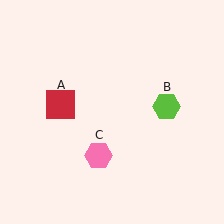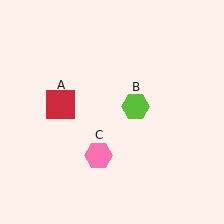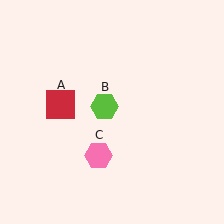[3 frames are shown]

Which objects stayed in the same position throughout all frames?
Red square (object A) and pink hexagon (object C) remained stationary.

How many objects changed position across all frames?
1 object changed position: lime hexagon (object B).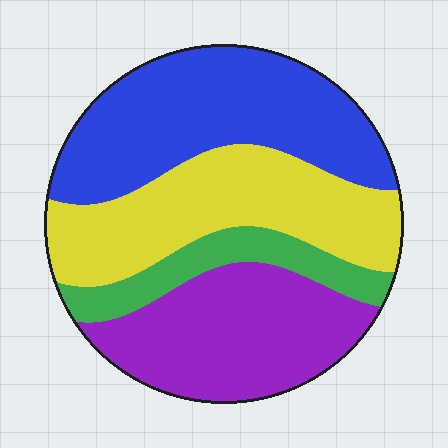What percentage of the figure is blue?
Blue covers roughly 35% of the figure.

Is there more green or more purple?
Purple.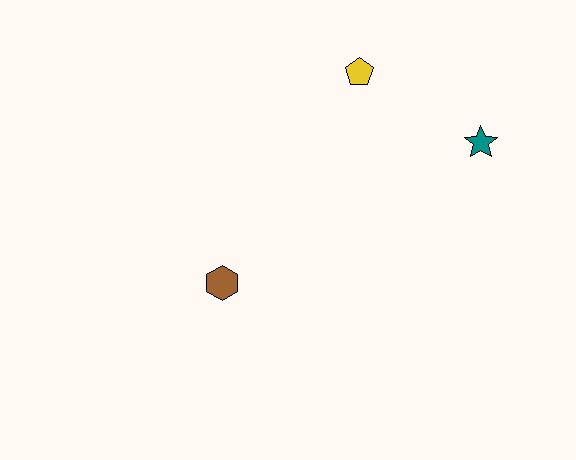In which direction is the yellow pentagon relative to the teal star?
The yellow pentagon is to the left of the teal star.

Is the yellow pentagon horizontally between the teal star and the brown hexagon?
Yes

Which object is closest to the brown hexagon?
The yellow pentagon is closest to the brown hexagon.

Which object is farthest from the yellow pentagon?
The brown hexagon is farthest from the yellow pentagon.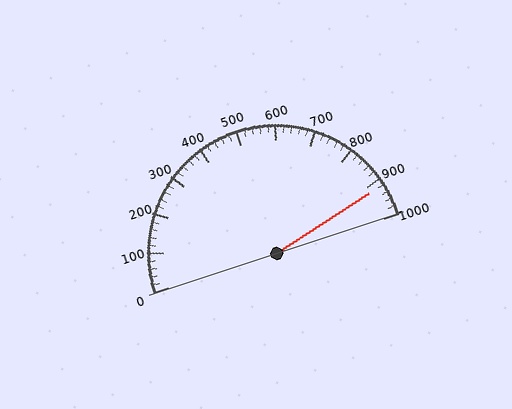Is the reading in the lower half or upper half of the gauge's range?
The reading is in the upper half of the range (0 to 1000).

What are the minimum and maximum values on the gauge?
The gauge ranges from 0 to 1000.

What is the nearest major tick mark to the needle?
The nearest major tick mark is 900.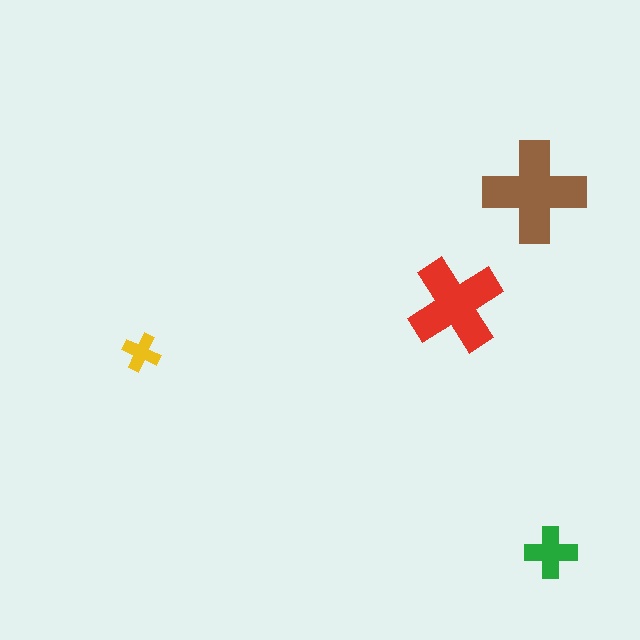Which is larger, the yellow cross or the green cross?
The green one.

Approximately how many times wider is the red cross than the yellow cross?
About 2.5 times wider.